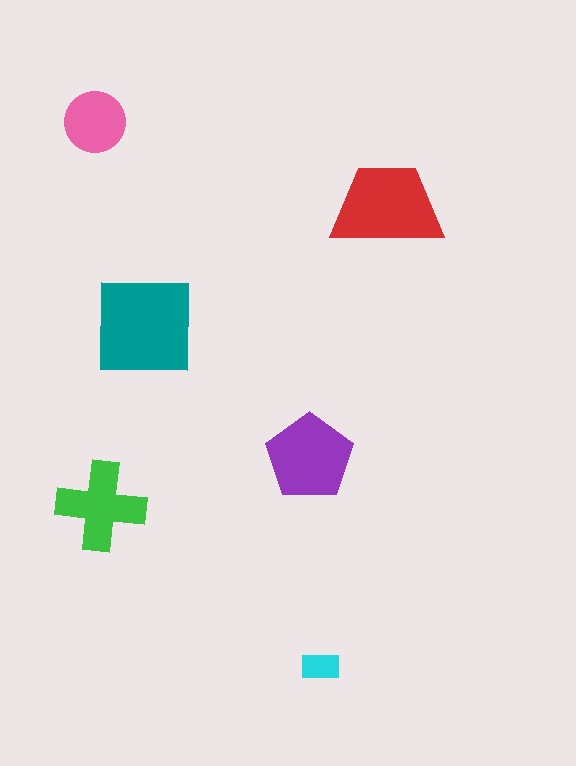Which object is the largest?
The teal square.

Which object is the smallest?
The cyan rectangle.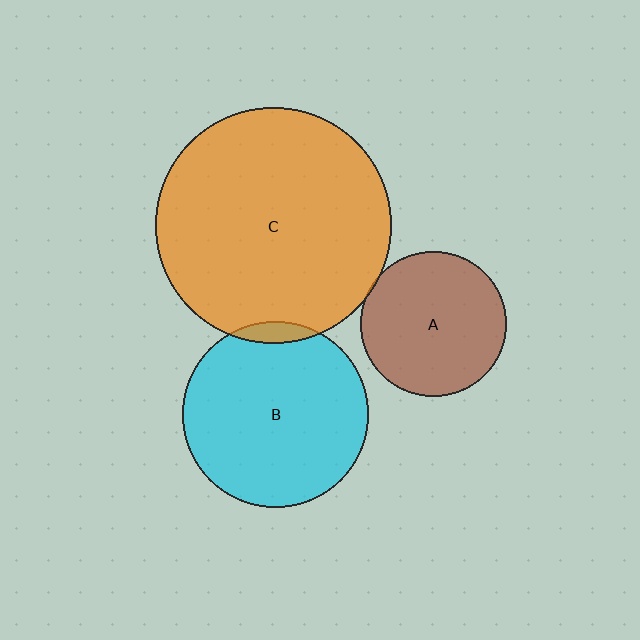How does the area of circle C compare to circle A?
Approximately 2.6 times.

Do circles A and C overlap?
Yes.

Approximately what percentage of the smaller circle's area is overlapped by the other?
Approximately 5%.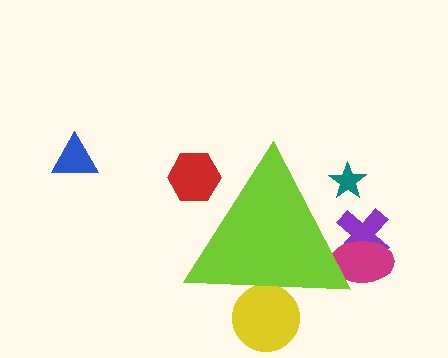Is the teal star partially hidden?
Yes, the teal star is partially hidden behind the lime triangle.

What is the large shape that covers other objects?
A lime triangle.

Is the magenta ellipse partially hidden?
Yes, the magenta ellipse is partially hidden behind the lime triangle.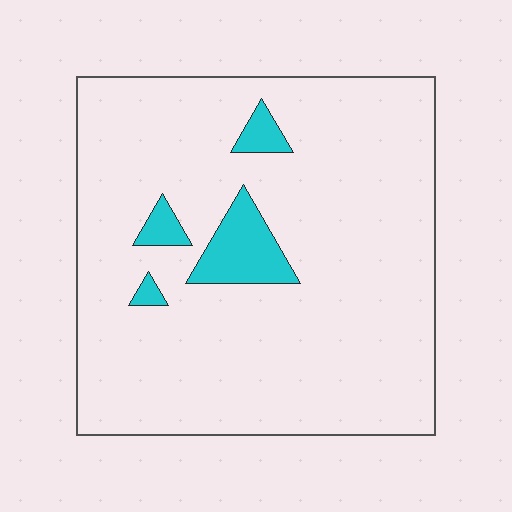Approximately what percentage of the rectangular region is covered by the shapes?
Approximately 10%.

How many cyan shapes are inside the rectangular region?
4.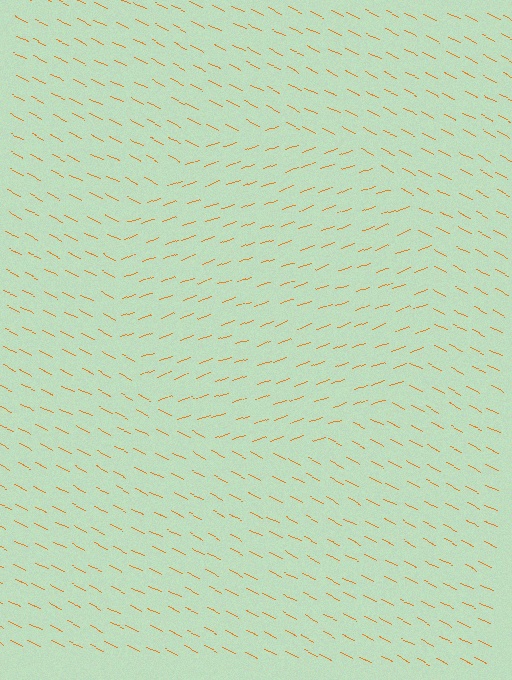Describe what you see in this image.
The image is filled with small orange line segments. A circle region in the image has lines oriented differently from the surrounding lines, creating a visible texture boundary.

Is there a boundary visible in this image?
Yes, there is a texture boundary formed by a change in line orientation.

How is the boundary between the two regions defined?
The boundary is defined purely by a change in line orientation (approximately 45 degrees difference). All lines are the same color and thickness.